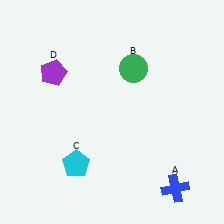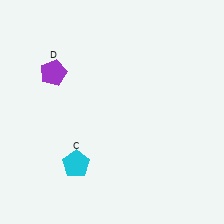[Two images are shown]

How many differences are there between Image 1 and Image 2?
There are 2 differences between the two images.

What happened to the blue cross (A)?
The blue cross (A) was removed in Image 2. It was in the bottom-right area of Image 1.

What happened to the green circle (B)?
The green circle (B) was removed in Image 2. It was in the top-right area of Image 1.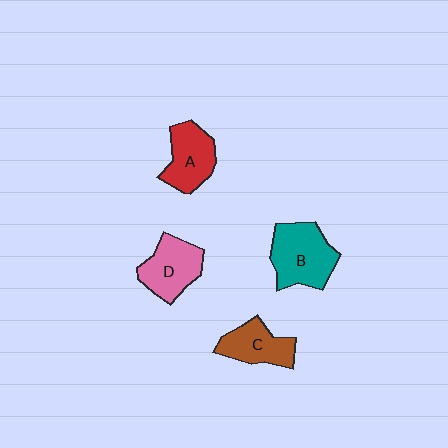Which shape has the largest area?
Shape B (teal).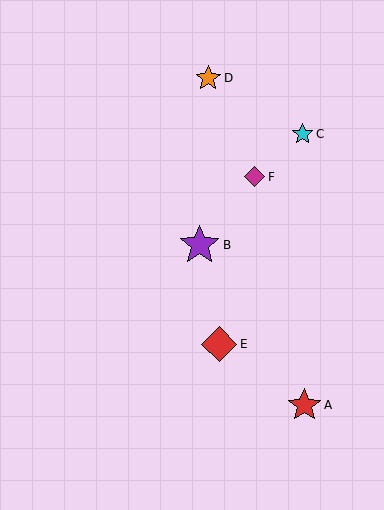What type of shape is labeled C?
Shape C is a cyan star.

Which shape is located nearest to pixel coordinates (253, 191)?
The magenta diamond (labeled F) at (255, 177) is nearest to that location.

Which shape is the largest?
The purple star (labeled B) is the largest.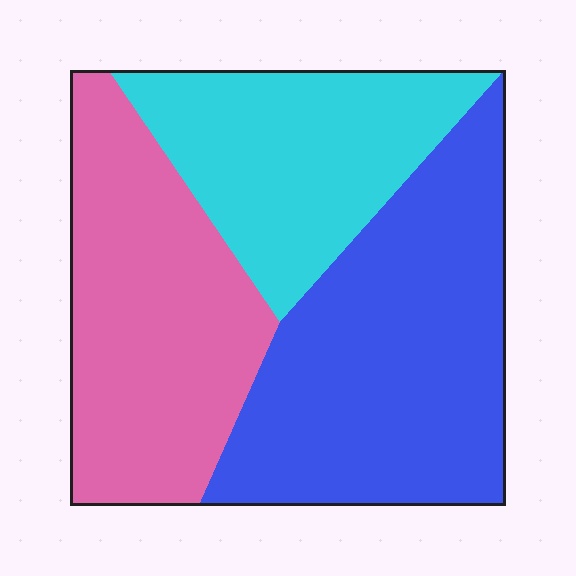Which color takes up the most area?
Blue, at roughly 40%.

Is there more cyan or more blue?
Blue.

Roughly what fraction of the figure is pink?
Pink takes up about one third (1/3) of the figure.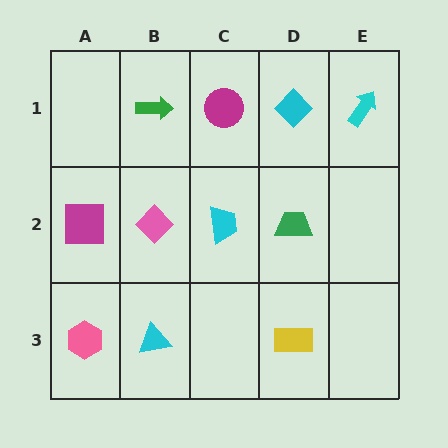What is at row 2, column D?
A green trapezoid.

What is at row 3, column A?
A pink hexagon.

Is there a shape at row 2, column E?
No, that cell is empty.